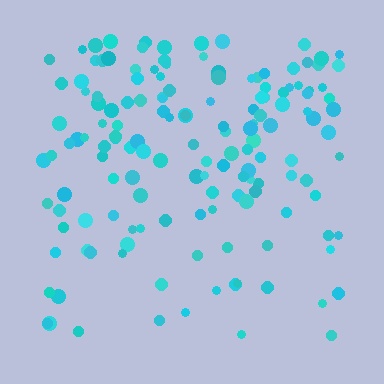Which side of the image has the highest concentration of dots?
The top.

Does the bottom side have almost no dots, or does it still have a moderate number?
Still a moderate number, just noticeably fewer than the top.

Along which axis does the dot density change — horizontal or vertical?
Vertical.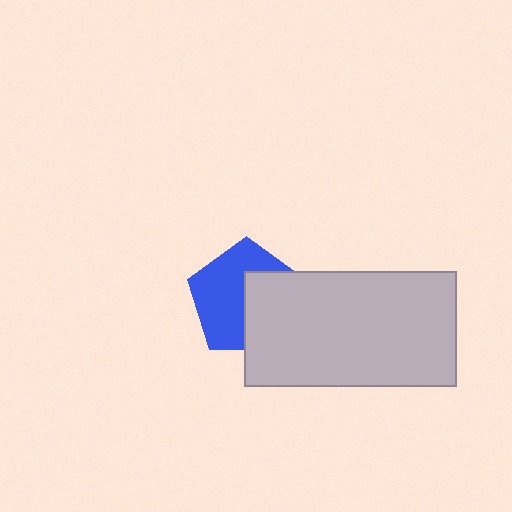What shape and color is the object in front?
The object in front is a light gray rectangle.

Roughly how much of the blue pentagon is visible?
About half of it is visible (roughly 57%).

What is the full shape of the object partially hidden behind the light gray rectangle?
The partially hidden object is a blue pentagon.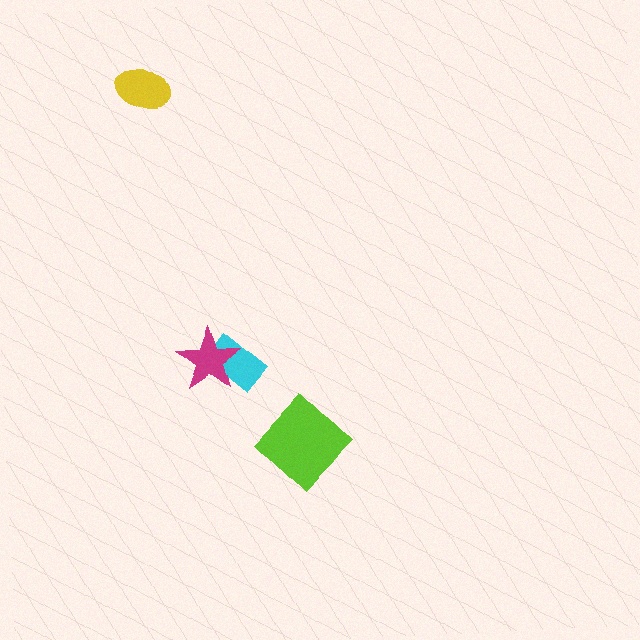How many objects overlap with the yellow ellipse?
0 objects overlap with the yellow ellipse.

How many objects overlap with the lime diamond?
0 objects overlap with the lime diamond.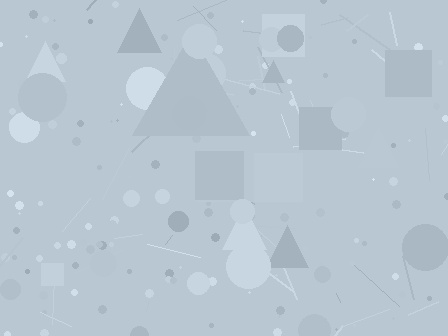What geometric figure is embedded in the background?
A triangle is embedded in the background.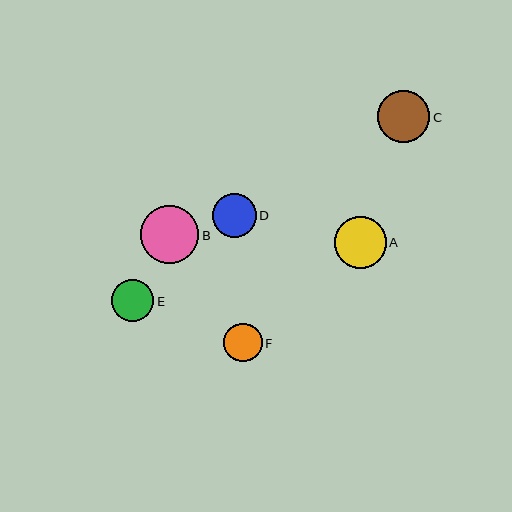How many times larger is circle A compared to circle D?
Circle A is approximately 1.2 times the size of circle D.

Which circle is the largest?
Circle B is the largest with a size of approximately 58 pixels.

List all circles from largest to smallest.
From largest to smallest: B, C, A, D, E, F.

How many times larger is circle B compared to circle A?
Circle B is approximately 1.1 times the size of circle A.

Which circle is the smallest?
Circle F is the smallest with a size of approximately 39 pixels.